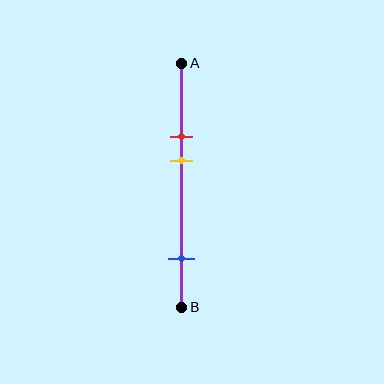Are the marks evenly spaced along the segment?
No, the marks are not evenly spaced.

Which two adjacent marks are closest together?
The red and yellow marks are the closest adjacent pair.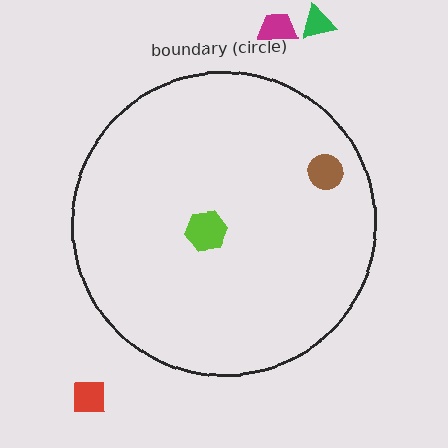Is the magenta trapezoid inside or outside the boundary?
Outside.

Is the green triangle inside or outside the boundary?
Outside.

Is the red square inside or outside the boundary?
Outside.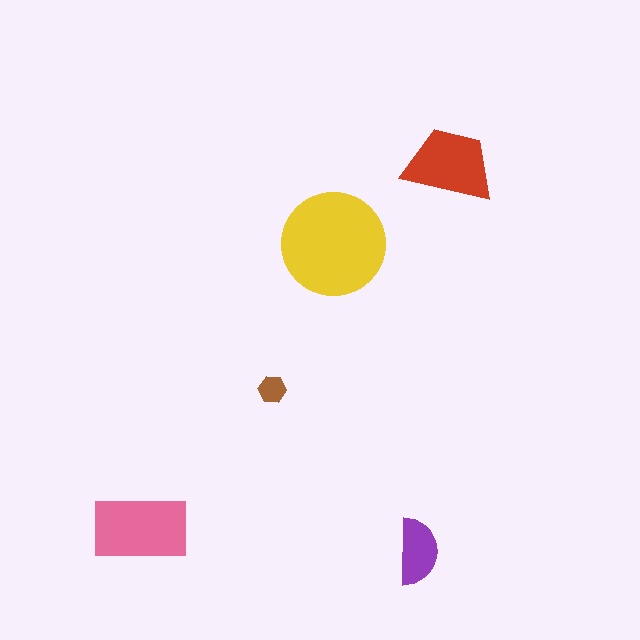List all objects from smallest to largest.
The brown hexagon, the purple semicircle, the red trapezoid, the pink rectangle, the yellow circle.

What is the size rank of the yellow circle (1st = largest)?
1st.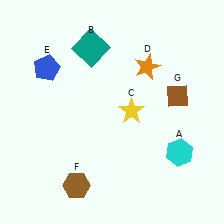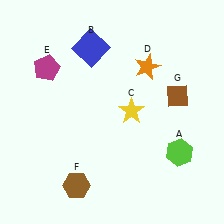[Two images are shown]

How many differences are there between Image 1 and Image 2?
There are 3 differences between the two images.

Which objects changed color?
A changed from cyan to lime. B changed from teal to blue. E changed from blue to magenta.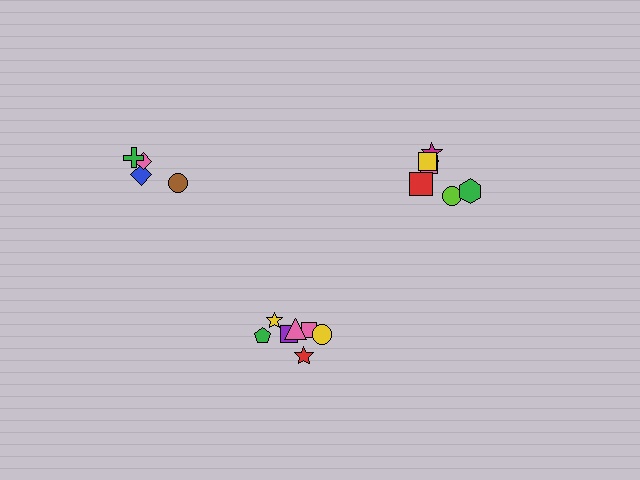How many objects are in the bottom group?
There are 7 objects.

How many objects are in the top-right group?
There are 6 objects.